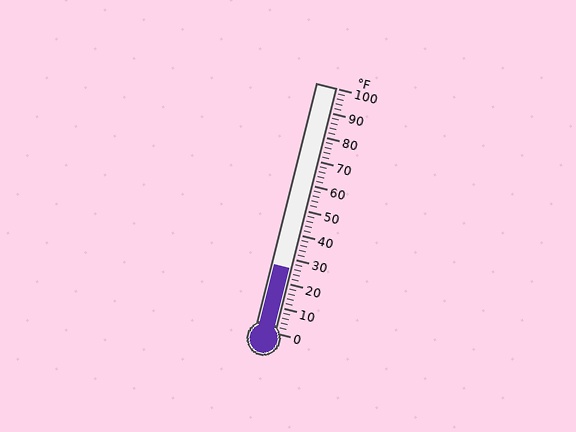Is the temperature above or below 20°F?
The temperature is above 20°F.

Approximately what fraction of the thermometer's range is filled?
The thermometer is filled to approximately 25% of its range.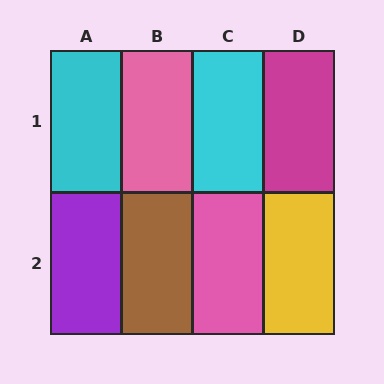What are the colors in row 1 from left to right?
Cyan, pink, cyan, magenta.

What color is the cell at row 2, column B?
Brown.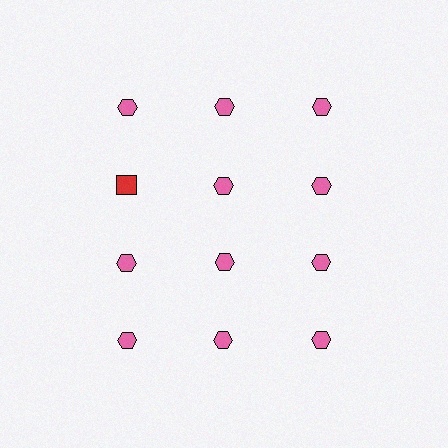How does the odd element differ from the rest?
It differs in both color (red instead of pink) and shape (square instead of hexagon).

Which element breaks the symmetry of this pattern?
The red square in the second row, leftmost column breaks the symmetry. All other shapes are pink hexagons.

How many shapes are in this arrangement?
There are 12 shapes arranged in a grid pattern.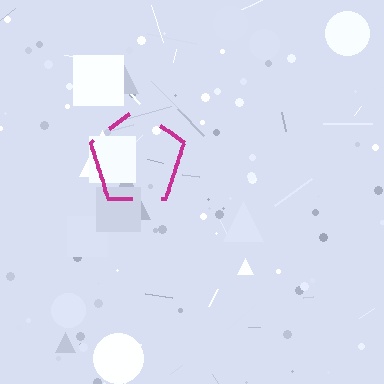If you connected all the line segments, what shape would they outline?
They would outline a pentagon.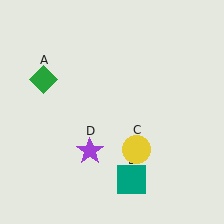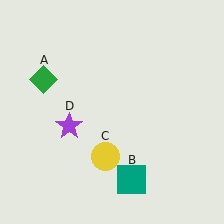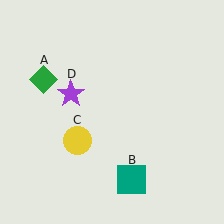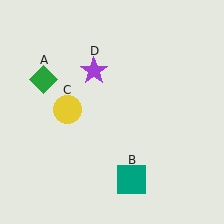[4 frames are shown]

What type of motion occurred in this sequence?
The yellow circle (object C), purple star (object D) rotated clockwise around the center of the scene.